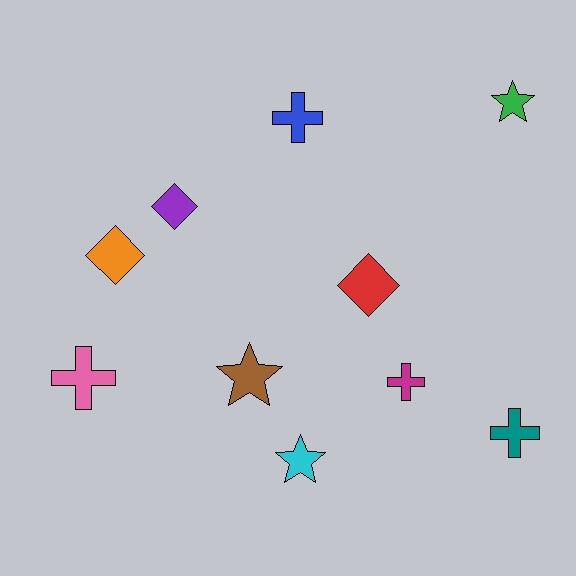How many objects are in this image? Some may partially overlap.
There are 10 objects.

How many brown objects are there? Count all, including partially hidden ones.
There is 1 brown object.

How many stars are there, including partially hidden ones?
There are 3 stars.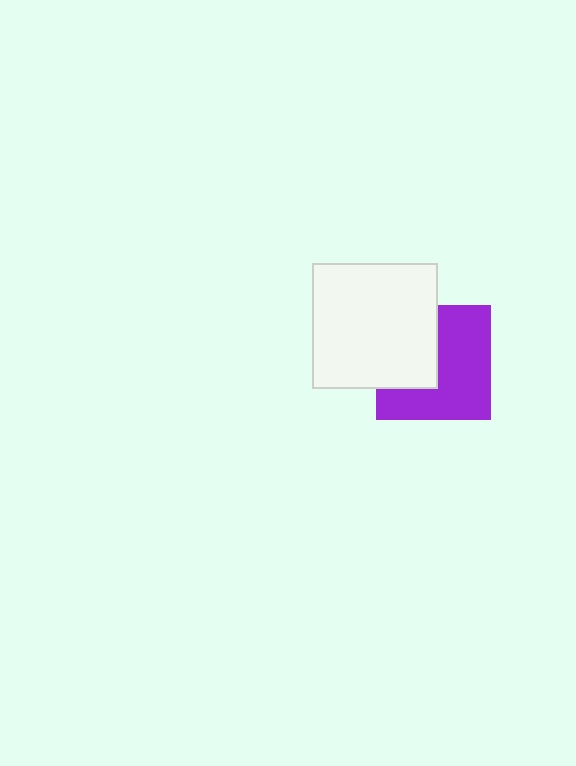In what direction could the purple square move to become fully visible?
The purple square could move right. That would shift it out from behind the white square entirely.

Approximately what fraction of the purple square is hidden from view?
Roughly 39% of the purple square is hidden behind the white square.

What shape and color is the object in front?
The object in front is a white square.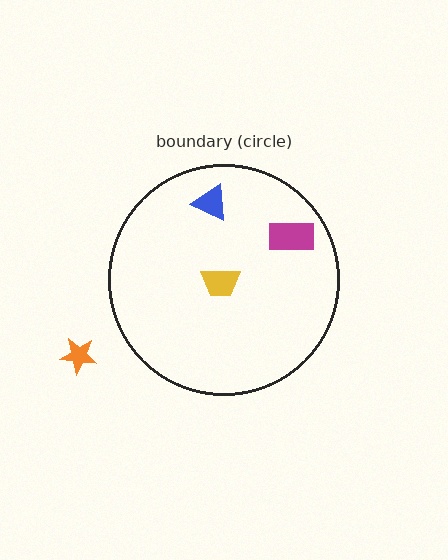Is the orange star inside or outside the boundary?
Outside.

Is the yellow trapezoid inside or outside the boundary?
Inside.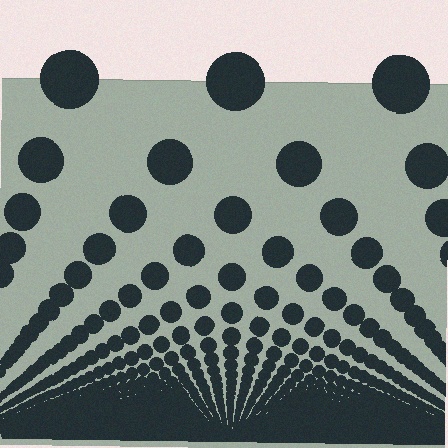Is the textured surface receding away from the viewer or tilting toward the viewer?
The surface appears to tilt toward the viewer. Texture elements get larger and sparser toward the top.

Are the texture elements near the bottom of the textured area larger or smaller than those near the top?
Smaller. The gradient is inverted — elements near the bottom are smaller and denser.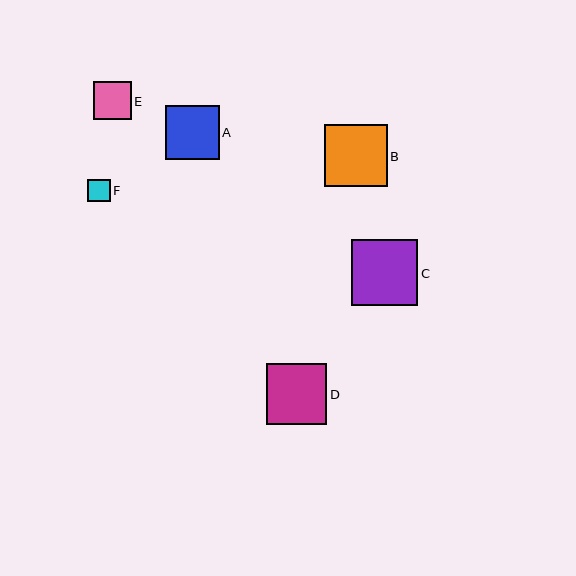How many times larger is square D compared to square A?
Square D is approximately 1.1 times the size of square A.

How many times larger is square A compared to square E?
Square A is approximately 1.4 times the size of square E.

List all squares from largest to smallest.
From largest to smallest: C, B, D, A, E, F.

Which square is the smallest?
Square F is the smallest with a size of approximately 22 pixels.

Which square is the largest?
Square C is the largest with a size of approximately 66 pixels.